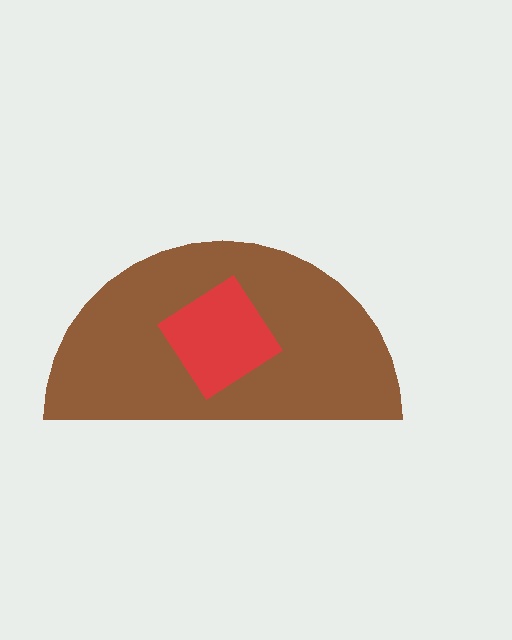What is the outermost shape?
The brown semicircle.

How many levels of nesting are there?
2.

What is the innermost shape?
The red diamond.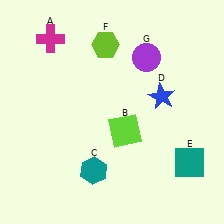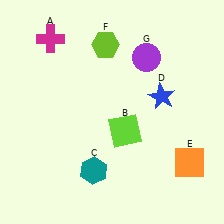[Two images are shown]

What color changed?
The square (E) changed from teal in Image 1 to orange in Image 2.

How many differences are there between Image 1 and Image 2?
There is 1 difference between the two images.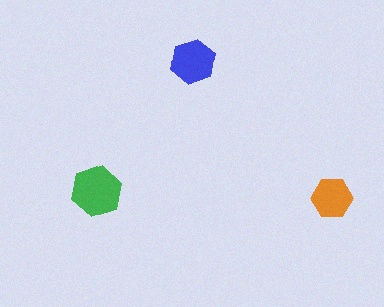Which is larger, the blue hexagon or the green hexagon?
The green one.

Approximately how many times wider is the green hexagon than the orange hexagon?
About 1.5 times wider.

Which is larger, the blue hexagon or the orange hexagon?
The blue one.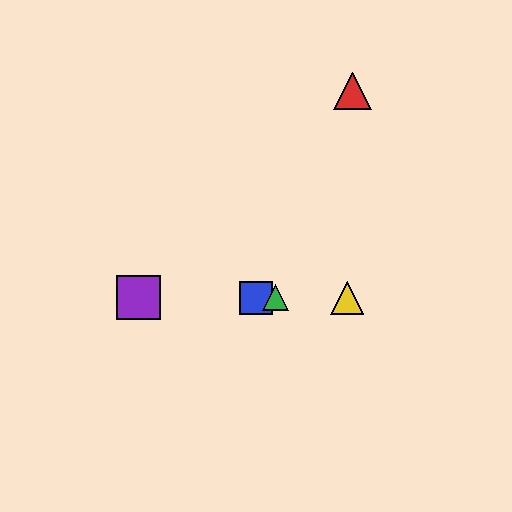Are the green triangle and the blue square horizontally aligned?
Yes, both are at y≈298.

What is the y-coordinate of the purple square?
The purple square is at y≈298.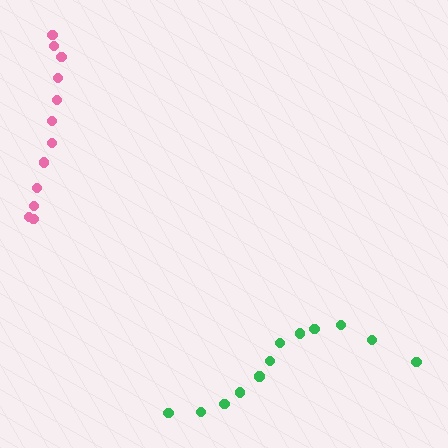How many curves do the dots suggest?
There are 2 distinct paths.